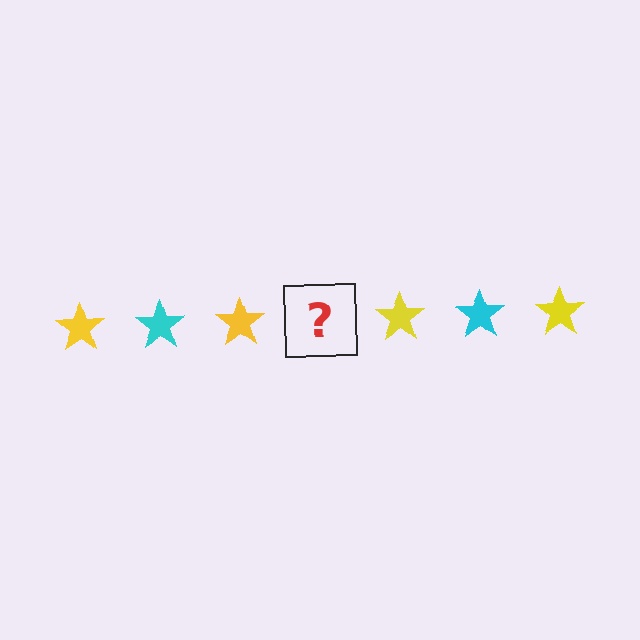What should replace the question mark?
The question mark should be replaced with a cyan star.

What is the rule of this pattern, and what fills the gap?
The rule is that the pattern cycles through yellow, cyan stars. The gap should be filled with a cyan star.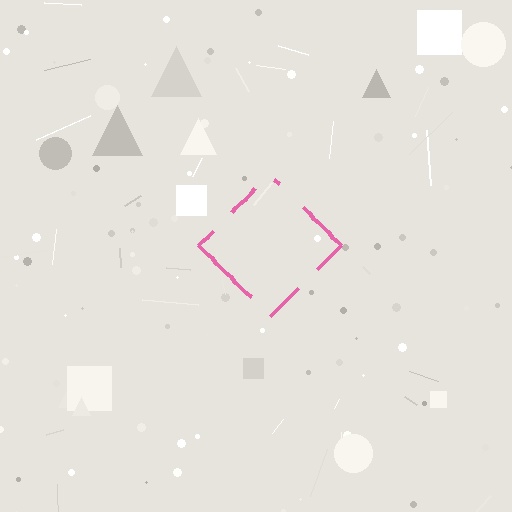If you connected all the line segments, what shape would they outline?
They would outline a diamond.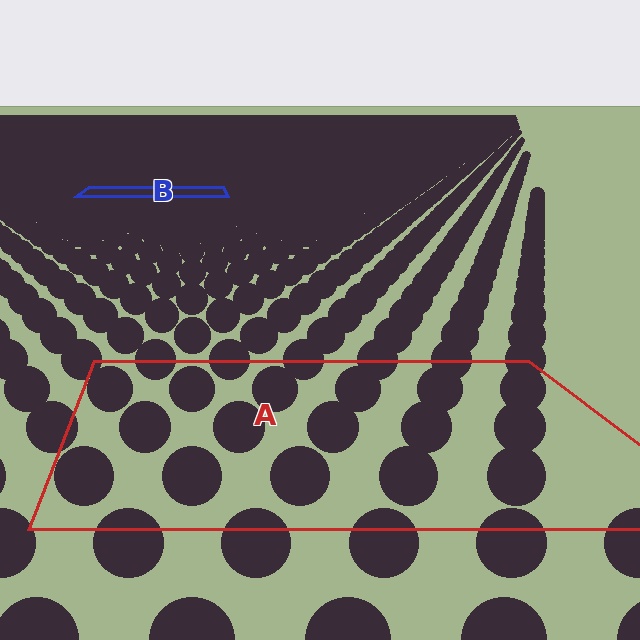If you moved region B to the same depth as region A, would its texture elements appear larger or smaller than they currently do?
They would appear larger. At a closer depth, the same texture elements are projected at a bigger on-screen size.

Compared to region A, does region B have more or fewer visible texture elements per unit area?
Region B has more texture elements per unit area — they are packed more densely because it is farther away.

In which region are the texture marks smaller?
The texture marks are smaller in region B, because it is farther away.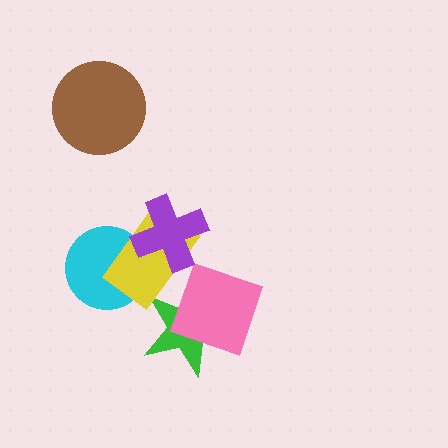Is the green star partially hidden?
Yes, it is partially covered by another shape.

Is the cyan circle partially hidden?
Yes, it is partially covered by another shape.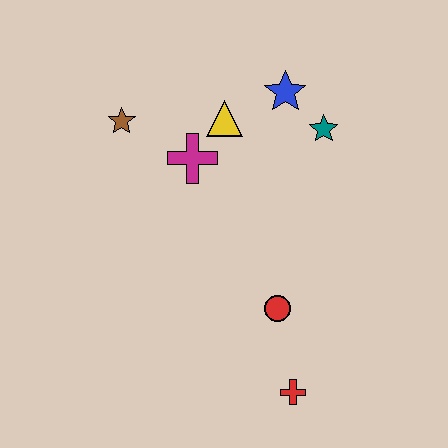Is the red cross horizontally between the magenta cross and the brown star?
No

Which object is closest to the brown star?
The magenta cross is closest to the brown star.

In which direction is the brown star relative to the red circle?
The brown star is above the red circle.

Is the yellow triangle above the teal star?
Yes